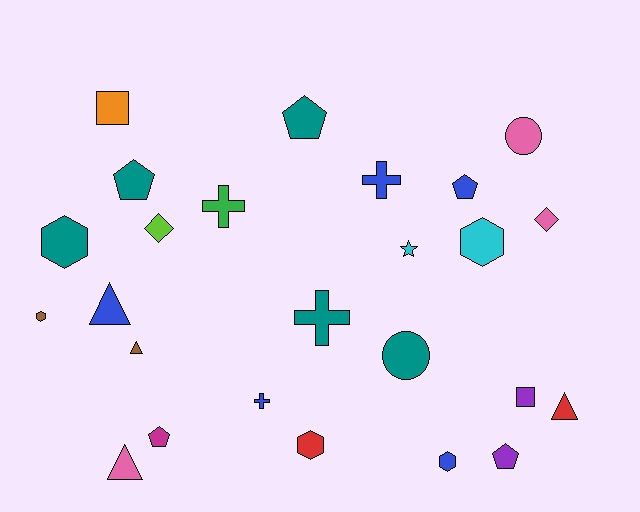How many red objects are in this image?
There are 2 red objects.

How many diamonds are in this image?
There are 2 diamonds.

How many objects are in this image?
There are 25 objects.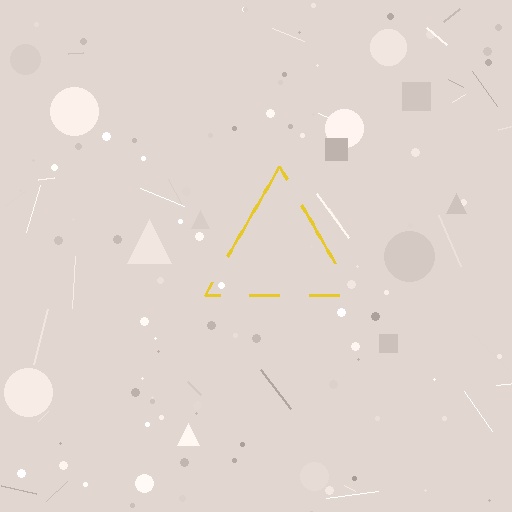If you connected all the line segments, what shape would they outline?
They would outline a triangle.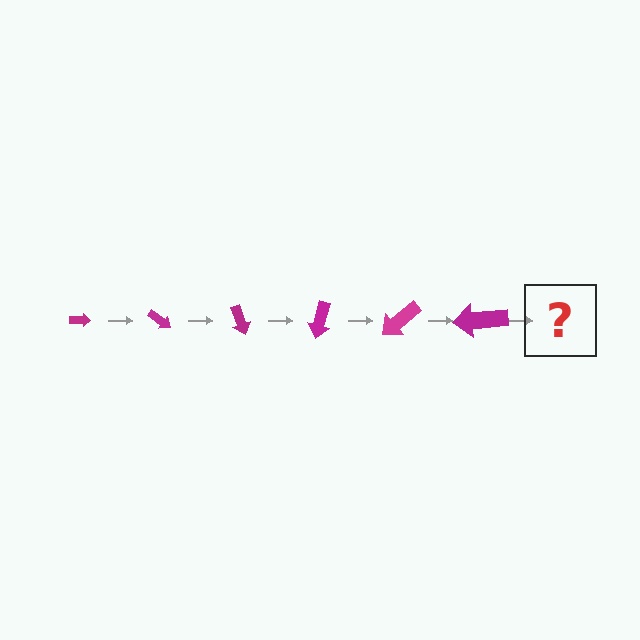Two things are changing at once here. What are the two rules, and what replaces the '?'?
The two rules are that the arrow grows larger each step and it rotates 35 degrees each step. The '?' should be an arrow, larger than the previous one and rotated 210 degrees from the start.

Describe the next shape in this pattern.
It should be an arrow, larger than the previous one and rotated 210 degrees from the start.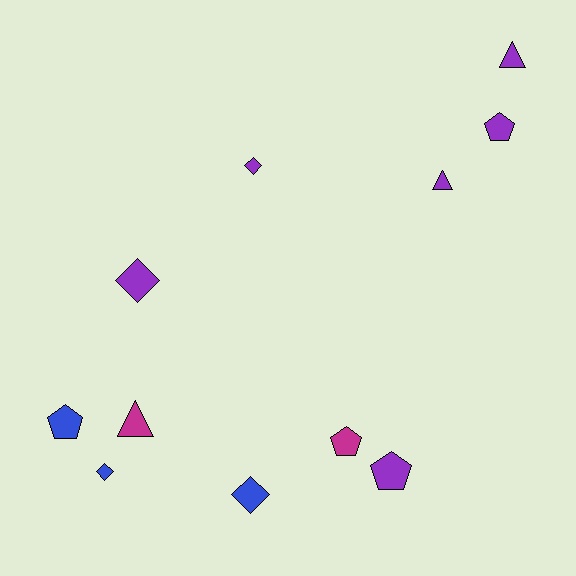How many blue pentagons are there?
There is 1 blue pentagon.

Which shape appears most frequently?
Diamond, with 4 objects.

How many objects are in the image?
There are 11 objects.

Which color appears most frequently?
Purple, with 6 objects.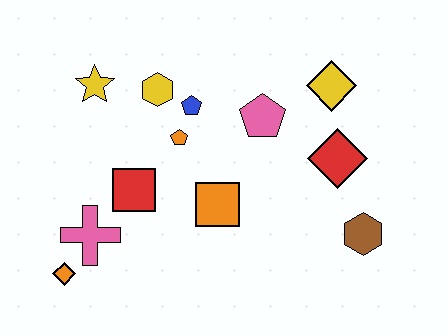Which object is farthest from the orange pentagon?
The brown hexagon is farthest from the orange pentagon.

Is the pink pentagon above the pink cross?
Yes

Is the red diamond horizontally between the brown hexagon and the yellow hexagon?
Yes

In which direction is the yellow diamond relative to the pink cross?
The yellow diamond is to the right of the pink cross.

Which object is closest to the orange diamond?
The pink cross is closest to the orange diamond.